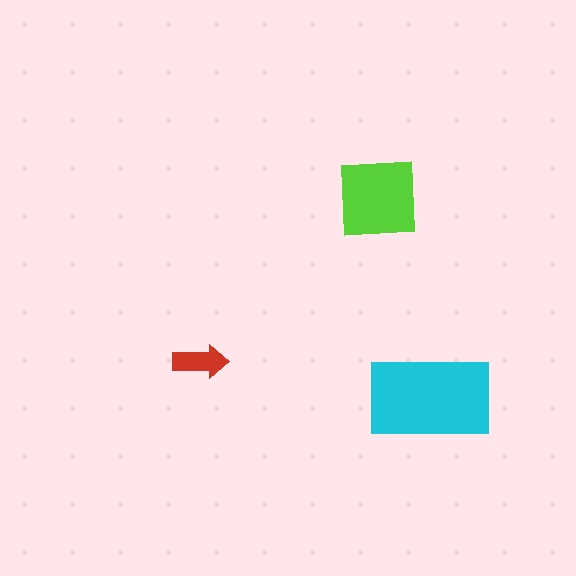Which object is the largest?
The cyan rectangle.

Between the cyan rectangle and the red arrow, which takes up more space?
The cyan rectangle.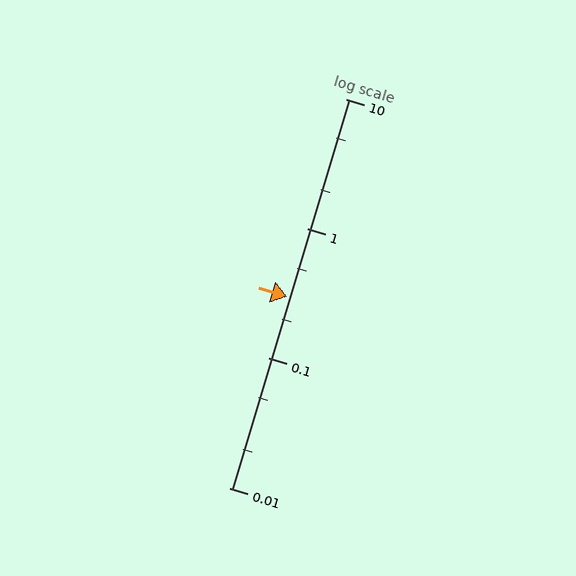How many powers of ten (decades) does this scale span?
The scale spans 3 decades, from 0.01 to 10.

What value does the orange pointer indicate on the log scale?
The pointer indicates approximately 0.3.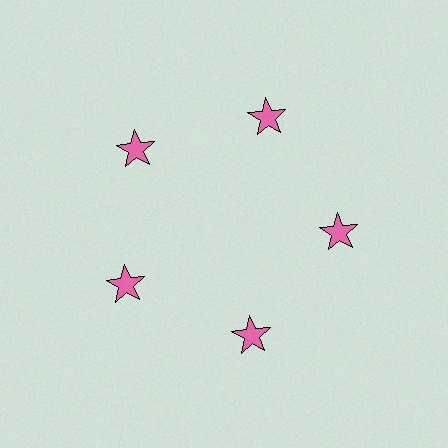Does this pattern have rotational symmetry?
Yes, this pattern has 5-fold rotational symmetry. It looks the same after rotating 72 degrees around the center.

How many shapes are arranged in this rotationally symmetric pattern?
There are 5 shapes, arranged in 5 groups of 1.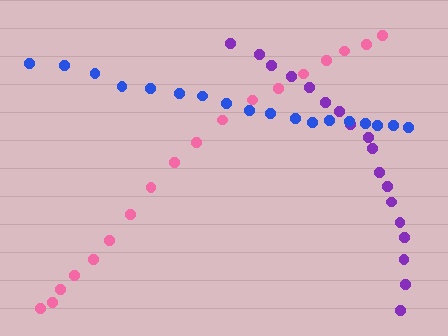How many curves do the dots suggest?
There are 3 distinct paths.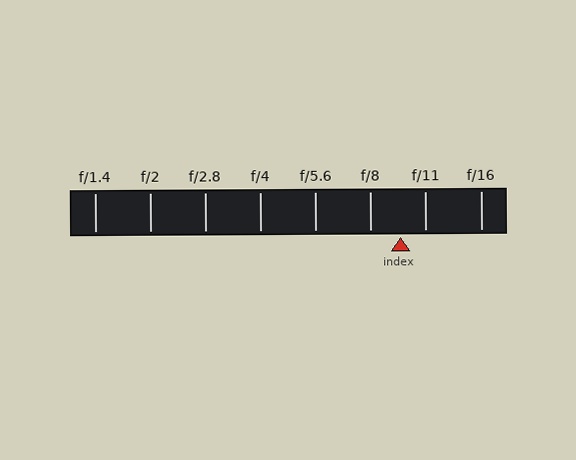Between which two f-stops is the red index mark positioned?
The index mark is between f/8 and f/11.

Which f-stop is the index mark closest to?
The index mark is closest to f/11.